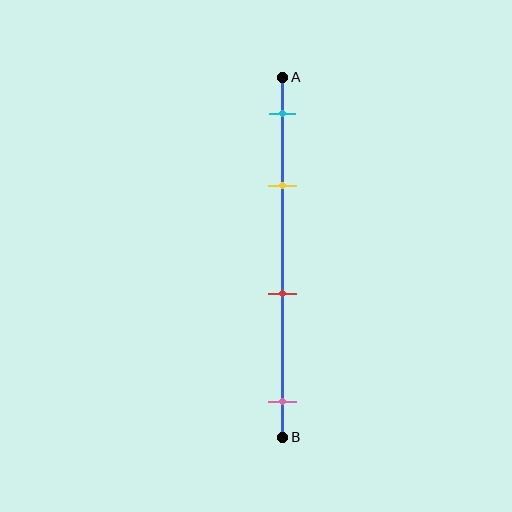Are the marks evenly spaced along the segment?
No, the marks are not evenly spaced.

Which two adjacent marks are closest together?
The cyan and yellow marks are the closest adjacent pair.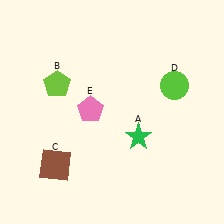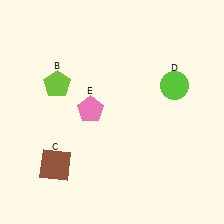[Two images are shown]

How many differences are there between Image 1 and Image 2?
There is 1 difference between the two images.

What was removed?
The green star (A) was removed in Image 2.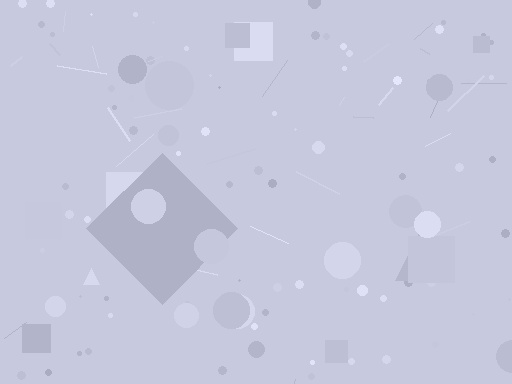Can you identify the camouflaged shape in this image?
The camouflaged shape is a diamond.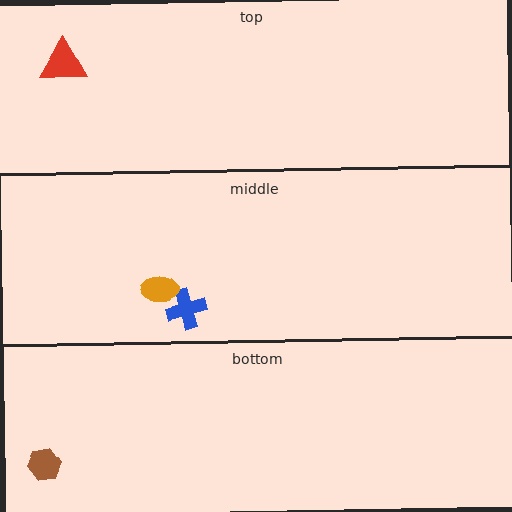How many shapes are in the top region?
1.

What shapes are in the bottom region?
The brown hexagon.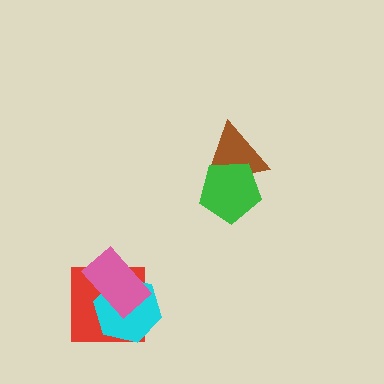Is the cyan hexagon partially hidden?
Yes, it is partially covered by another shape.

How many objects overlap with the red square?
2 objects overlap with the red square.